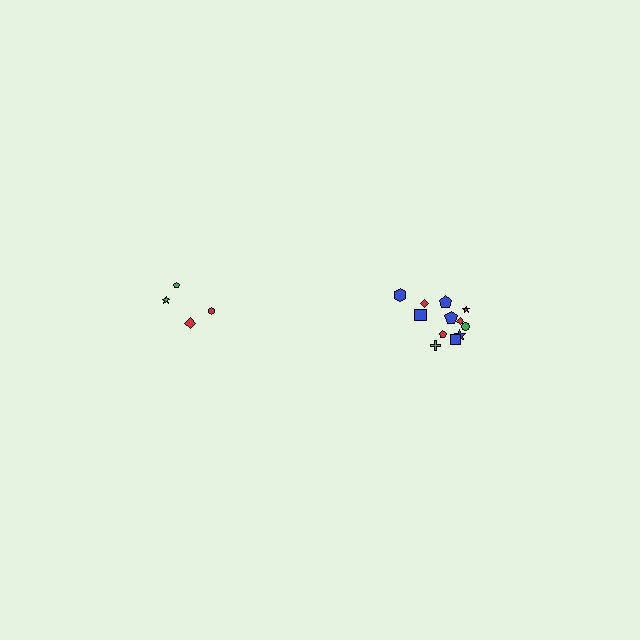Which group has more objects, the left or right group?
The right group.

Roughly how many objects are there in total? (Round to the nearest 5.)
Roughly 15 objects in total.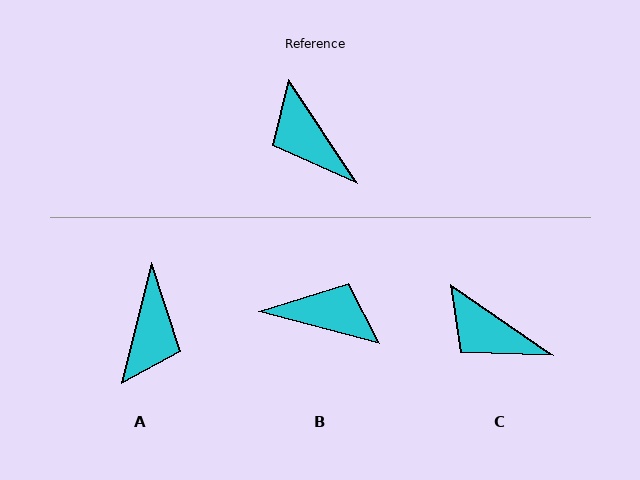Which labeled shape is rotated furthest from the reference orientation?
B, about 139 degrees away.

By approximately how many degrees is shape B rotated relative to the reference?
Approximately 139 degrees clockwise.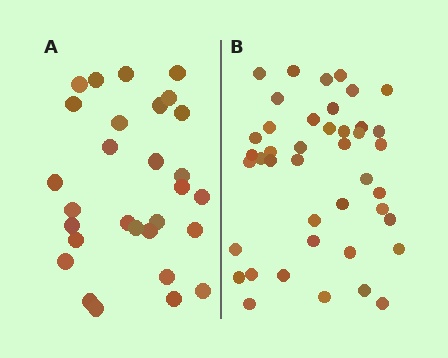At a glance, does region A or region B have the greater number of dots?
Region B (the right region) has more dots.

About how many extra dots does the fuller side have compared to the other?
Region B has approximately 15 more dots than region A.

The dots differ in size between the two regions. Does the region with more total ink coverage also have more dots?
No. Region A has more total ink coverage because its dots are larger, but region B actually contains more individual dots. Total area can be misleading — the number of items is what matters here.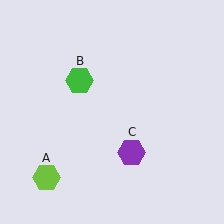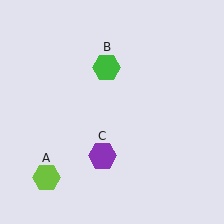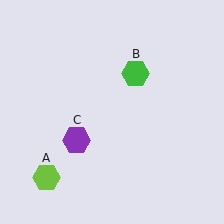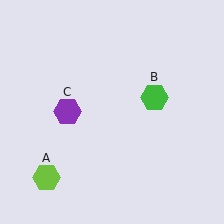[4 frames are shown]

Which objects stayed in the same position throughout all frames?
Lime hexagon (object A) remained stationary.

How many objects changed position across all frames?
2 objects changed position: green hexagon (object B), purple hexagon (object C).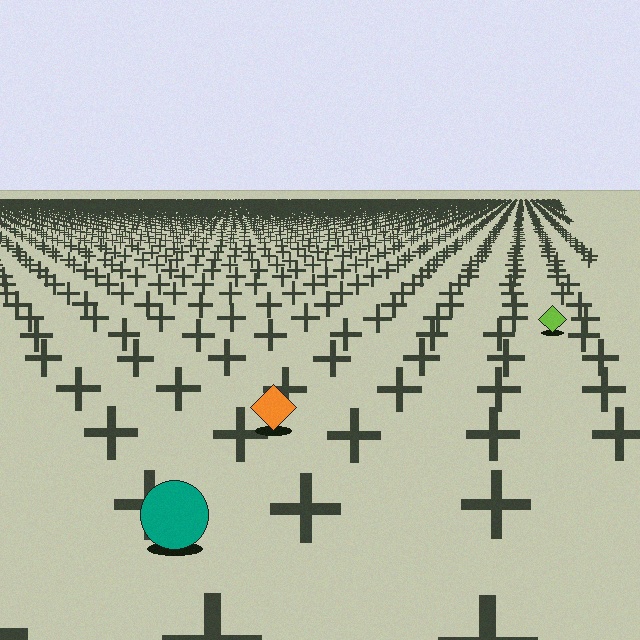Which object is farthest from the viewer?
The lime diamond is farthest from the viewer. It appears smaller and the ground texture around it is denser.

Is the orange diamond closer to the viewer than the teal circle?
No. The teal circle is closer — you can tell from the texture gradient: the ground texture is coarser near it.